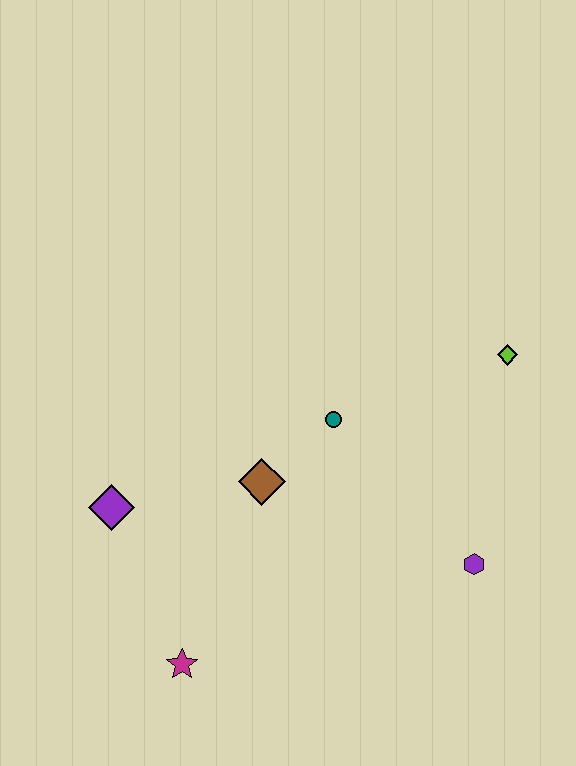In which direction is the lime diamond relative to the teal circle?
The lime diamond is to the right of the teal circle.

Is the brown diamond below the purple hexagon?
No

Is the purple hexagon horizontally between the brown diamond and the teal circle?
No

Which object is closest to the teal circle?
The brown diamond is closest to the teal circle.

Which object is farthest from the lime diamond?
The magenta star is farthest from the lime diamond.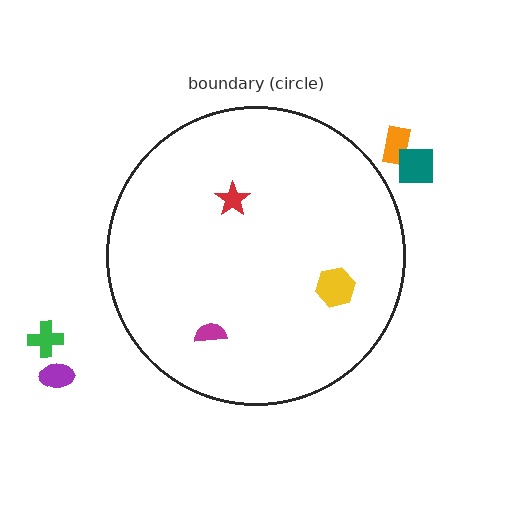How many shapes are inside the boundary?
3 inside, 4 outside.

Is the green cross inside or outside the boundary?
Outside.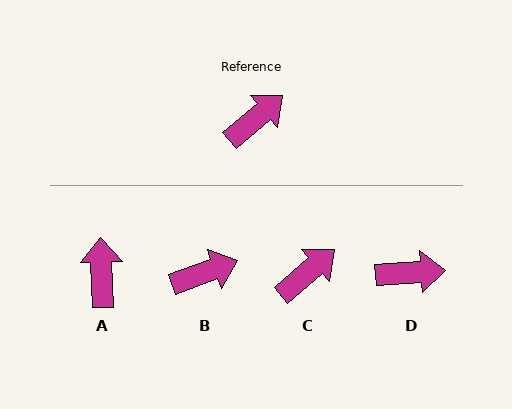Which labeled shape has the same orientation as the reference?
C.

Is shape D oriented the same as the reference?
No, it is off by about 37 degrees.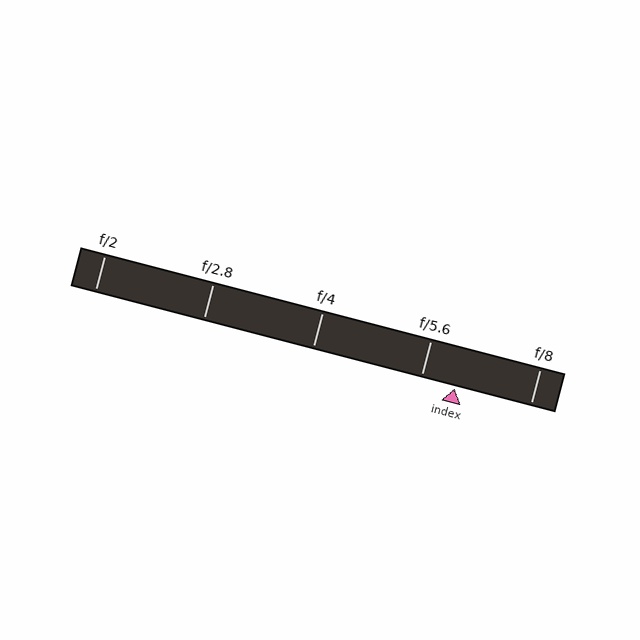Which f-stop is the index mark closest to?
The index mark is closest to f/5.6.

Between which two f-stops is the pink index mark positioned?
The index mark is between f/5.6 and f/8.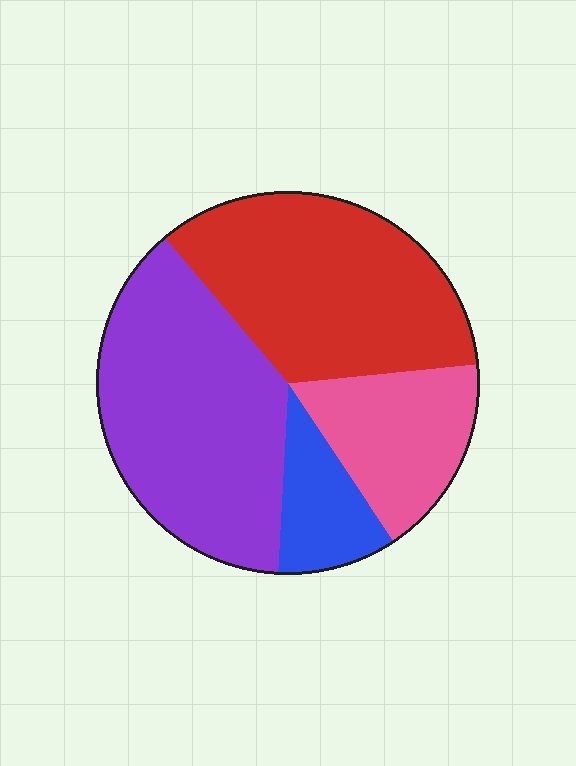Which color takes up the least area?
Blue, at roughly 10%.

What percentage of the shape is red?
Red takes up between a quarter and a half of the shape.